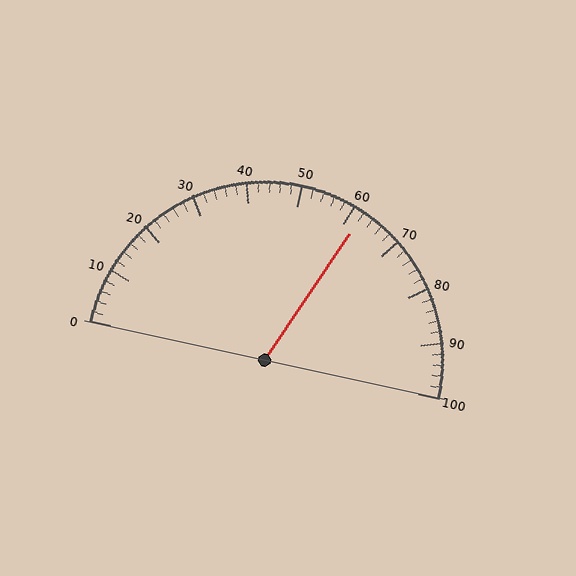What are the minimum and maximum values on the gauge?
The gauge ranges from 0 to 100.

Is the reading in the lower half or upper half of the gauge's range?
The reading is in the upper half of the range (0 to 100).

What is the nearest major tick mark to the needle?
The nearest major tick mark is 60.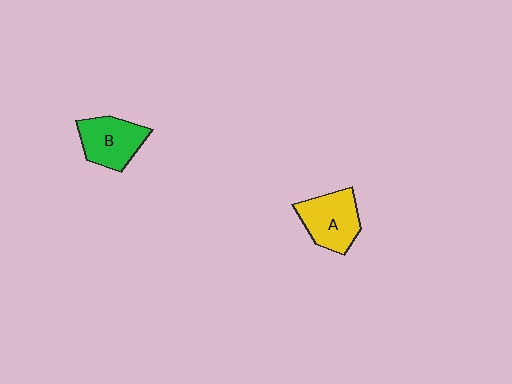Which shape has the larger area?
Shape A (yellow).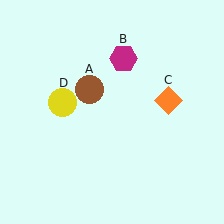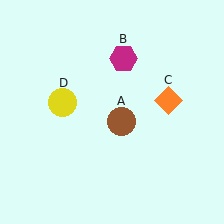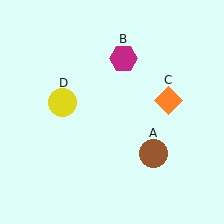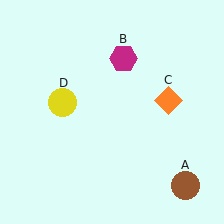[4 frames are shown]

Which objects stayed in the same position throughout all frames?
Magenta hexagon (object B) and orange diamond (object C) and yellow circle (object D) remained stationary.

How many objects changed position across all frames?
1 object changed position: brown circle (object A).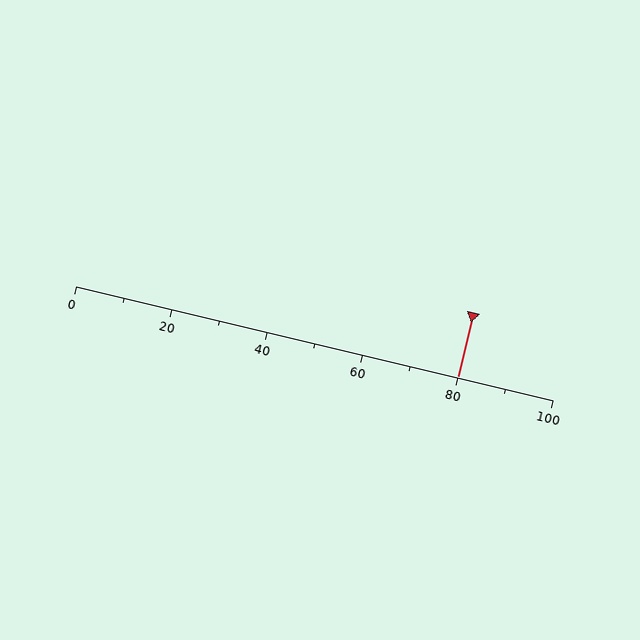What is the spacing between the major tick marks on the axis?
The major ticks are spaced 20 apart.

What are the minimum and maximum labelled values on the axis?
The axis runs from 0 to 100.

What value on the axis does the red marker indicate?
The marker indicates approximately 80.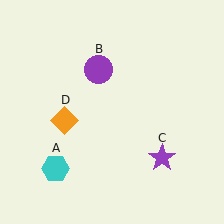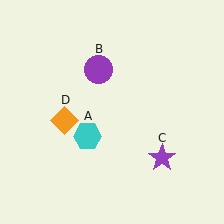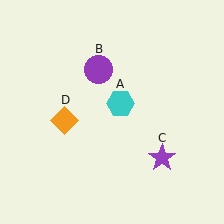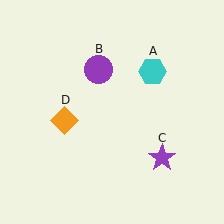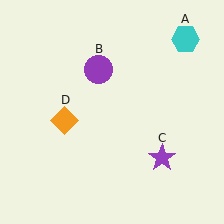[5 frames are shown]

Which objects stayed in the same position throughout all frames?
Purple circle (object B) and purple star (object C) and orange diamond (object D) remained stationary.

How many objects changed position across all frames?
1 object changed position: cyan hexagon (object A).